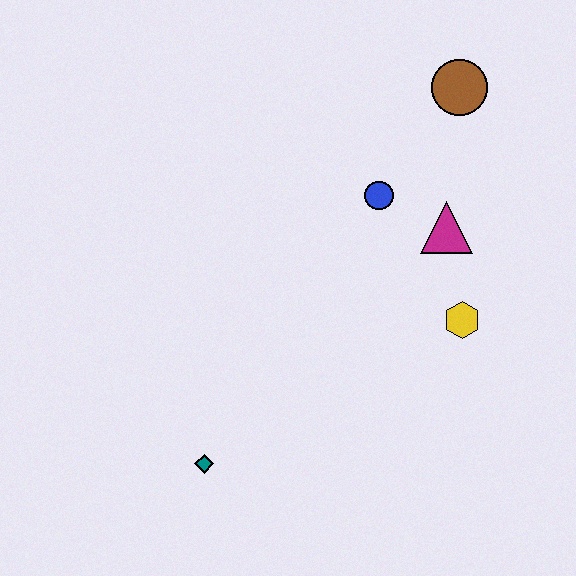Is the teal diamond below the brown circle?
Yes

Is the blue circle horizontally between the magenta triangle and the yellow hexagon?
No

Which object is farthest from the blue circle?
The teal diamond is farthest from the blue circle.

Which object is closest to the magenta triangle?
The blue circle is closest to the magenta triangle.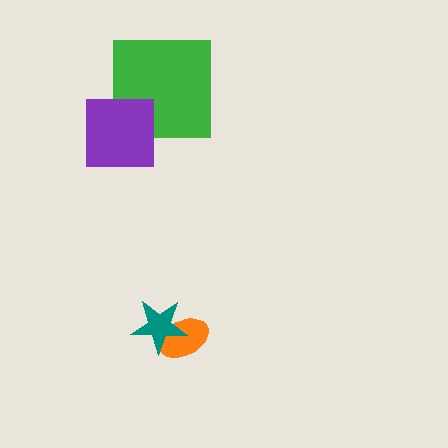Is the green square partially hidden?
Yes, it is partially covered by another shape.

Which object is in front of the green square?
The purple square is in front of the green square.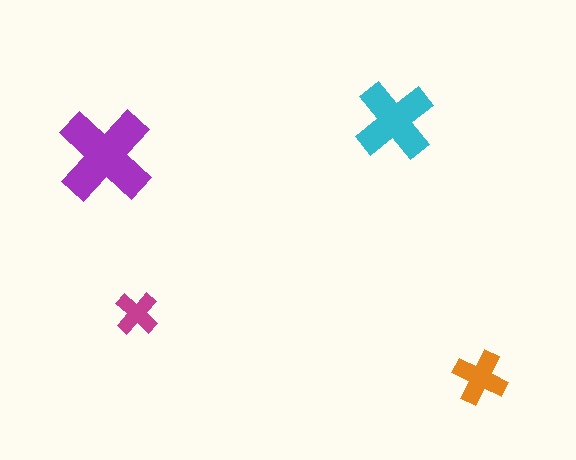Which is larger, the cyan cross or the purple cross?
The purple one.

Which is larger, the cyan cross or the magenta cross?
The cyan one.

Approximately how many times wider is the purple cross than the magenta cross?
About 2 times wider.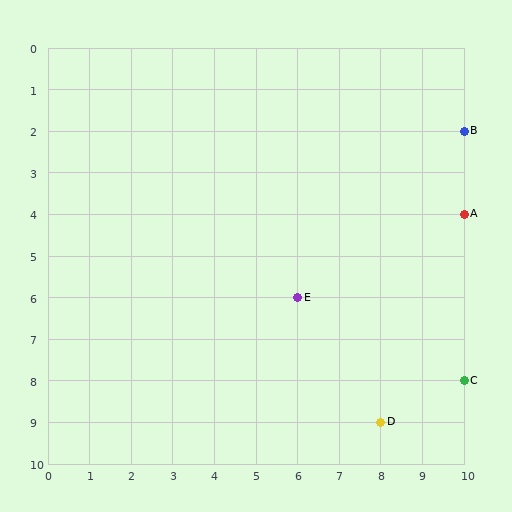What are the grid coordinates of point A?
Point A is at grid coordinates (10, 4).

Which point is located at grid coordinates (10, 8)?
Point C is at (10, 8).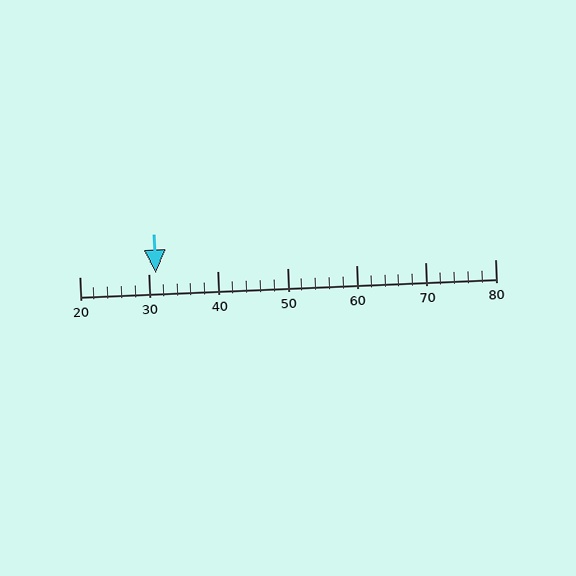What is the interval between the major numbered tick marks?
The major tick marks are spaced 10 units apart.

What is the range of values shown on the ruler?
The ruler shows values from 20 to 80.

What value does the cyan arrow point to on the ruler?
The cyan arrow points to approximately 31.